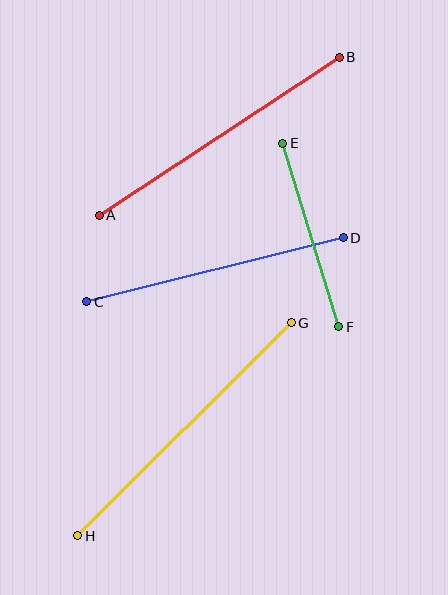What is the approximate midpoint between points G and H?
The midpoint is at approximately (184, 429) pixels.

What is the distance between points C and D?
The distance is approximately 264 pixels.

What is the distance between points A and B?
The distance is approximately 287 pixels.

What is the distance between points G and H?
The distance is approximately 301 pixels.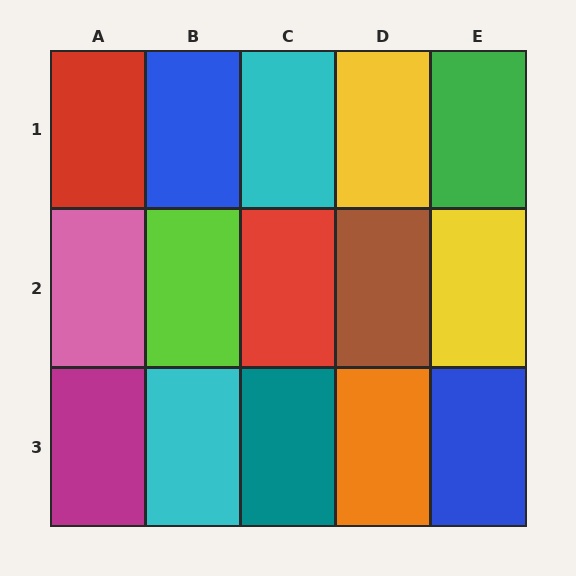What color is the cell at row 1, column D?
Yellow.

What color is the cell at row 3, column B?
Cyan.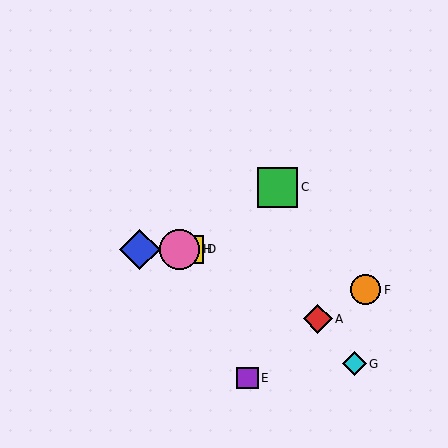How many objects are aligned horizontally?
3 objects (B, D, H) are aligned horizontally.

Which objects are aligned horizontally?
Objects B, D, H are aligned horizontally.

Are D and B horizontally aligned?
Yes, both are at y≈249.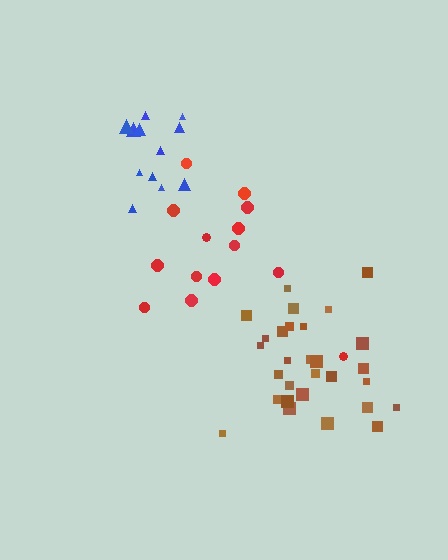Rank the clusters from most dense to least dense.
blue, brown, red.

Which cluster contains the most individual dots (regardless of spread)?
Brown (29).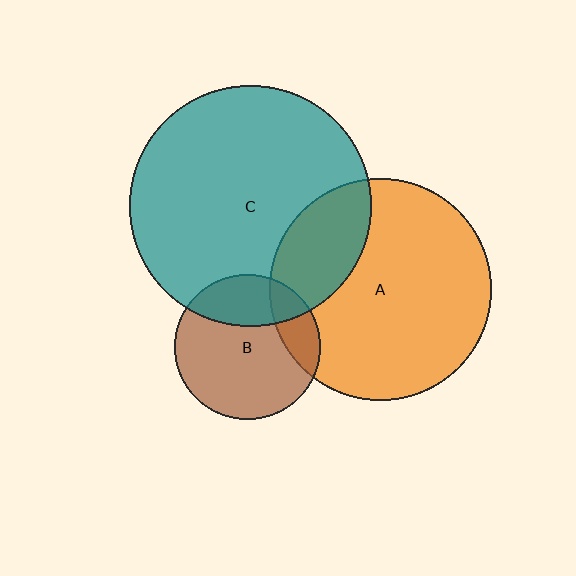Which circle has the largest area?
Circle C (teal).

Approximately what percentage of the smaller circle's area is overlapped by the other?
Approximately 30%.